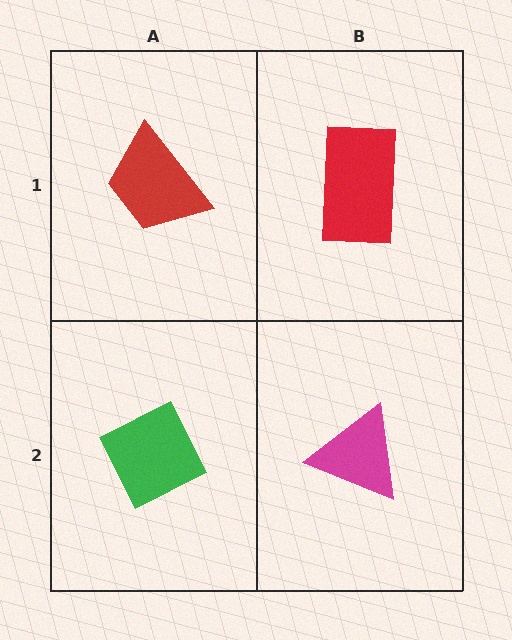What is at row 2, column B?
A magenta triangle.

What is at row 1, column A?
A red trapezoid.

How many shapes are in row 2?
2 shapes.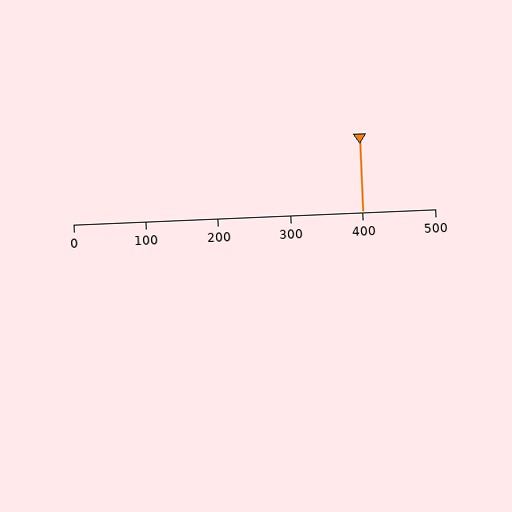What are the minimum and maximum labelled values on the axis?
The axis runs from 0 to 500.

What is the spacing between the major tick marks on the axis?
The major ticks are spaced 100 apart.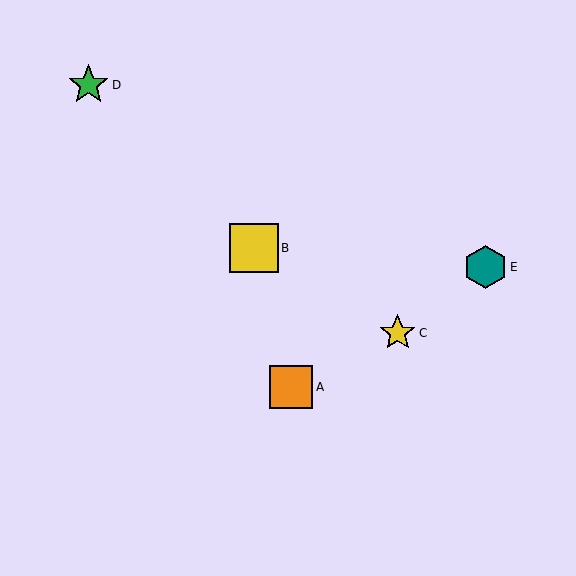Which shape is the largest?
The yellow square (labeled B) is the largest.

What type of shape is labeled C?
Shape C is a yellow star.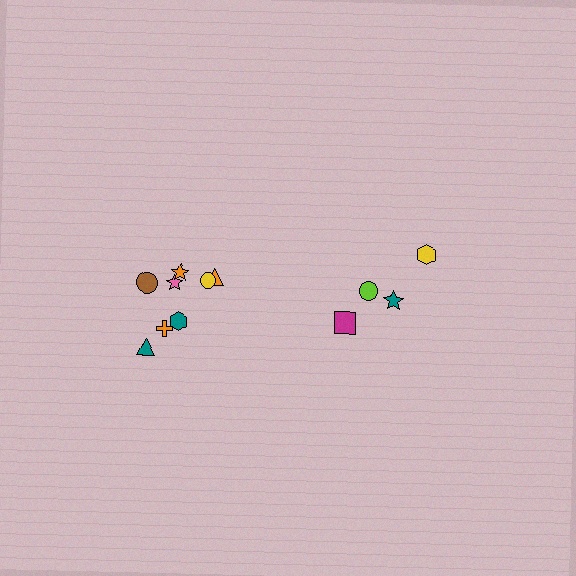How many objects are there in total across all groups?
There are 12 objects.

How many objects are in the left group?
There are 8 objects.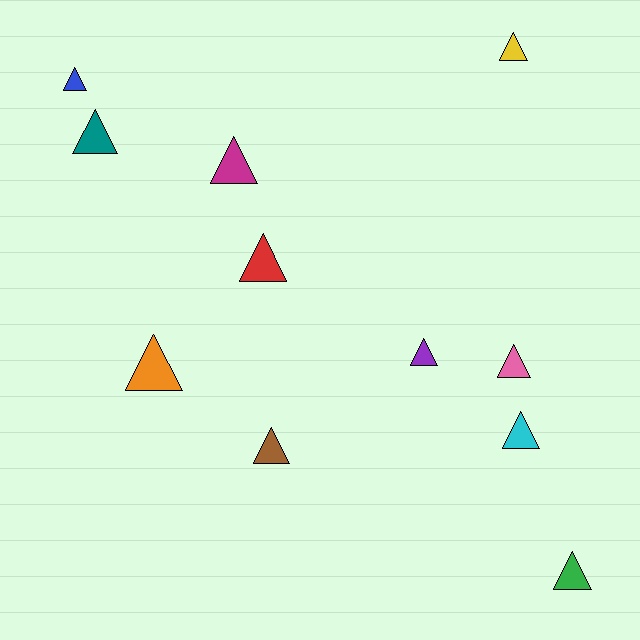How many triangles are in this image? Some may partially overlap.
There are 11 triangles.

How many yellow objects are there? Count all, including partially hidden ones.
There is 1 yellow object.